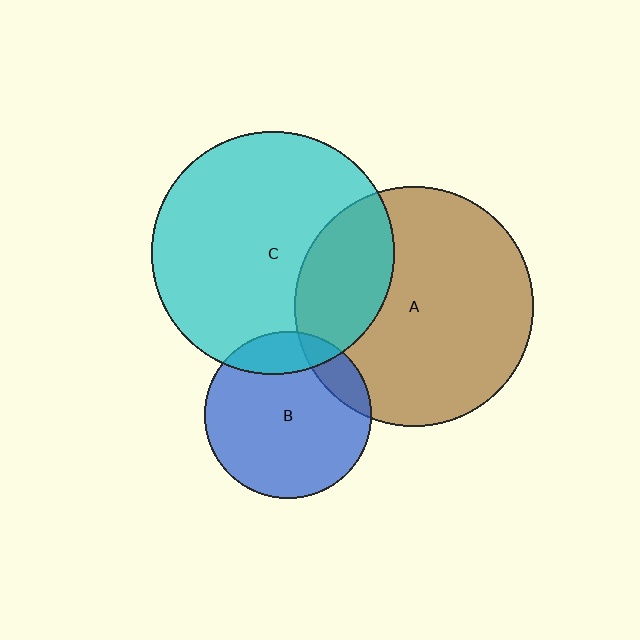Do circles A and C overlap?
Yes.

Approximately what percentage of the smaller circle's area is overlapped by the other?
Approximately 25%.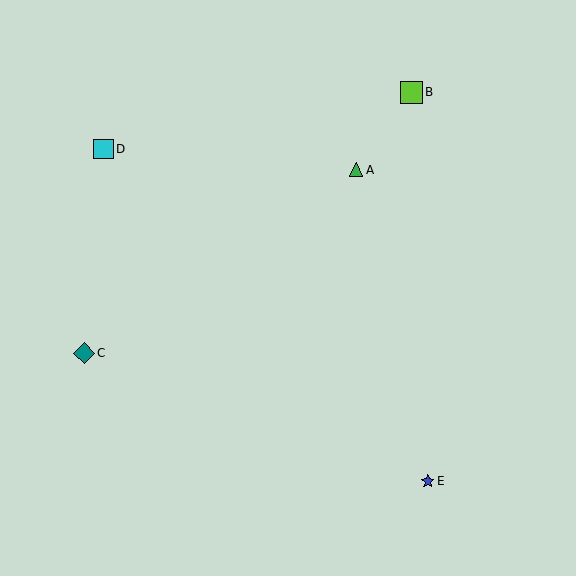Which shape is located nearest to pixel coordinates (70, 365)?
The teal diamond (labeled C) at (84, 353) is nearest to that location.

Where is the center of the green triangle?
The center of the green triangle is at (356, 170).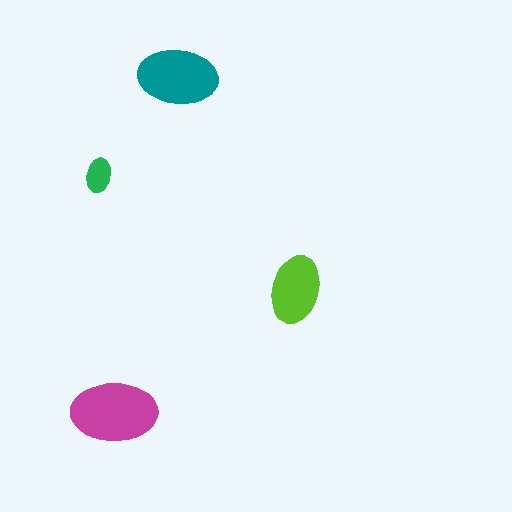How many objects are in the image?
There are 4 objects in the image.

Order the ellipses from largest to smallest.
the magenta one, the teal one, the lime one, the green one.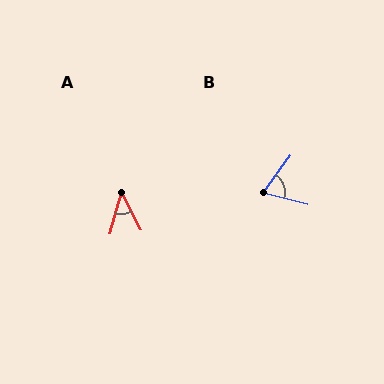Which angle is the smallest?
A, at approximately 43 degrees.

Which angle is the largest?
B, at approximately 67 degrees.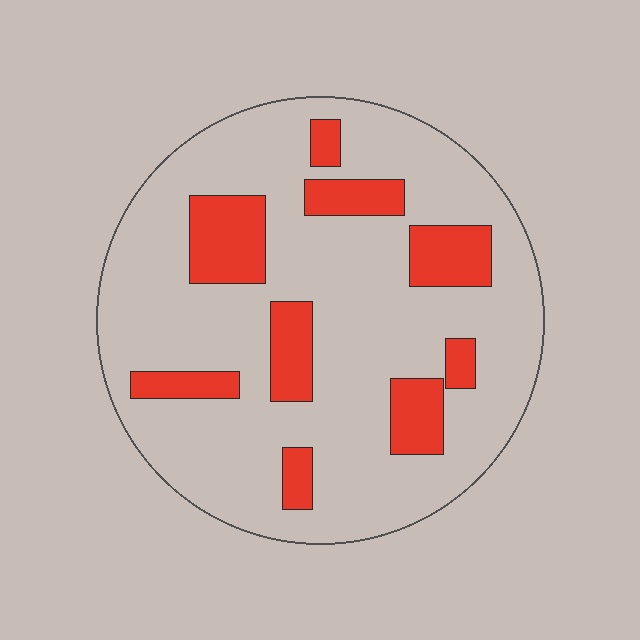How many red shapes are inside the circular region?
9.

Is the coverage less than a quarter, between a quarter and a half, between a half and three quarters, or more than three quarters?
Less than a quarter.